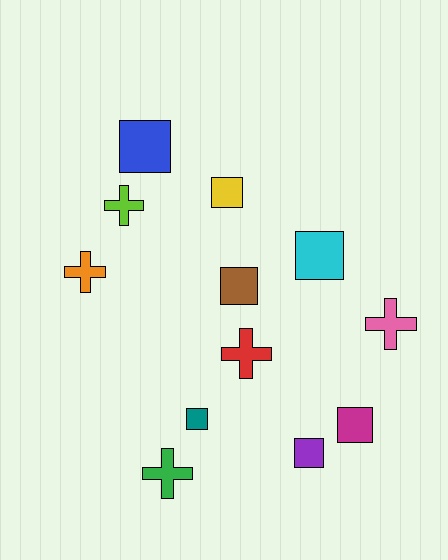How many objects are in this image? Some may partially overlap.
There are 12 objects.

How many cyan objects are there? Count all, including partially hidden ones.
There is 1 cyan object.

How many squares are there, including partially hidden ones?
There are 7 squares.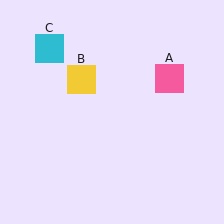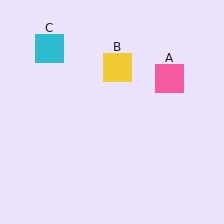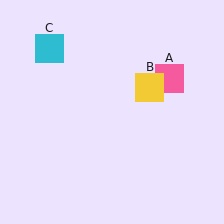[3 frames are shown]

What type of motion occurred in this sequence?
The yellow square (object B) rotated clockwise around the center of the scene.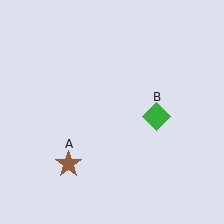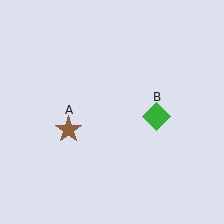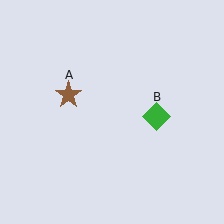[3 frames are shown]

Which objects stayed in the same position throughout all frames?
Green diamond (object B) remained stationary.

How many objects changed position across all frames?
1 object changed position: brown star (object A).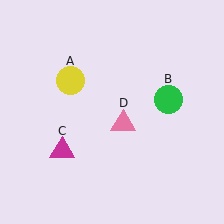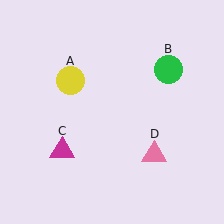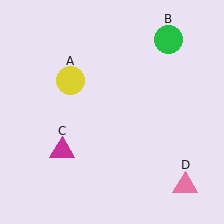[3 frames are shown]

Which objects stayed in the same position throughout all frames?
Yellow circle (object A) and magenta triangle (object C) remained stationary.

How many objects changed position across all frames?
2 objects changed position: green circle (object B), pink triangle (object D).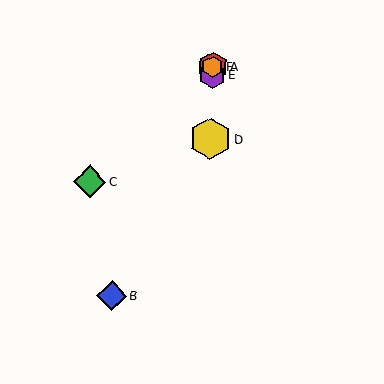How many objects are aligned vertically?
4 objects (A, D, E, F) are aligned vertically.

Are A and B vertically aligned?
No, A is at x≈213 and B is at x≈112.